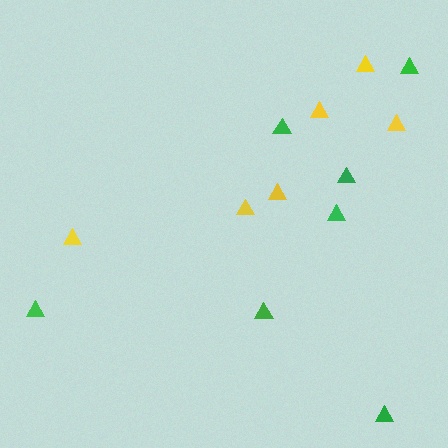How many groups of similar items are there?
There are 2 groups: one group of green triangles (7) and one group of yellow triangles (6).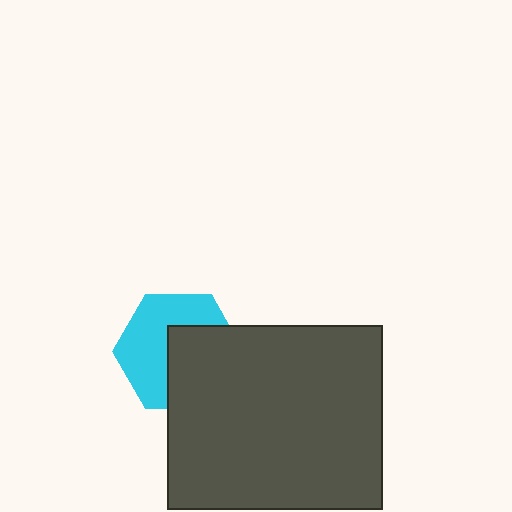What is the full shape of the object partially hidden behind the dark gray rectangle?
The partially hidden object is a cyan hexagon.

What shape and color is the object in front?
The object in front is a dark gray rectangle.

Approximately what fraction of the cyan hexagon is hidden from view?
Roughly 46% of the cyan hexagon is hidden behind the dark gray rectangle.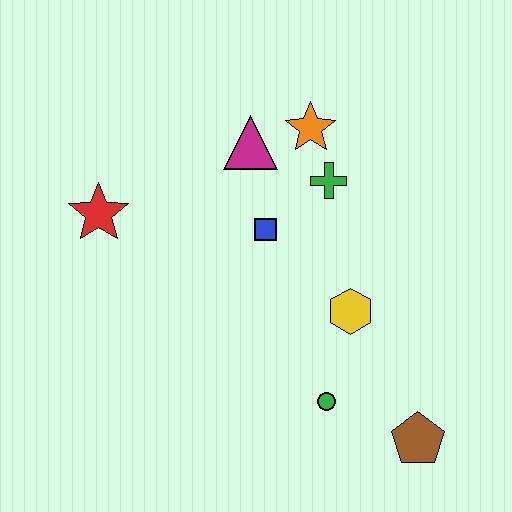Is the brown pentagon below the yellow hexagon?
Yes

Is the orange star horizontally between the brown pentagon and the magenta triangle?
Yes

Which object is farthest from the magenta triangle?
The brown pentagon is farthest from the magenta triangle.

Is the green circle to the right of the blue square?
Yes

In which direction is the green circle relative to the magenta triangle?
The green circle is below the magenta triangle.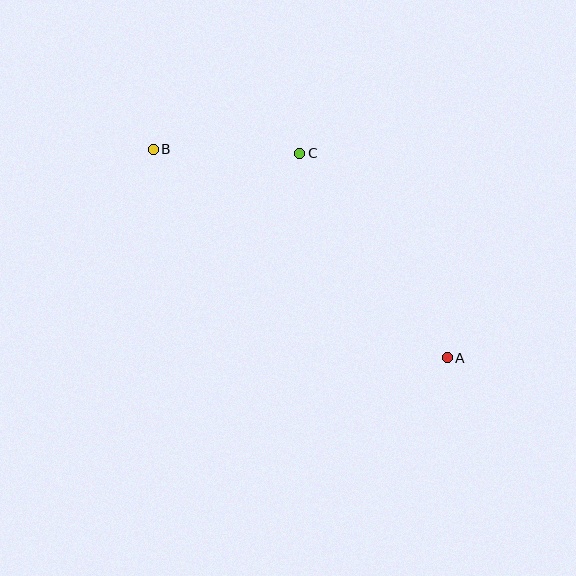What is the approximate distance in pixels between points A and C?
The distance between A and C is approximately 252 pixels.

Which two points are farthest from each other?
Points A and B are farthest from each other.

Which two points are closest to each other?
Points B and C are closest to each other.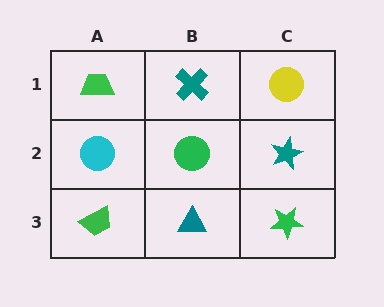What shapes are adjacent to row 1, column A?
A cyan circle (row 2, column A), a teal cross (row 1, column B).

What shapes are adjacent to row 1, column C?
A teal star (row 2, column C), a teal cross (row 1, column B).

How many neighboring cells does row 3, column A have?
2.